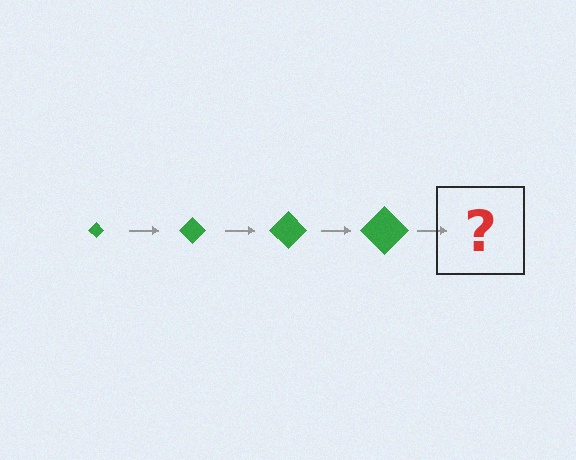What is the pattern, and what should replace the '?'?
The pattern is that the diamond gets progressively larger each step. The '?' should be a green diamond, larger than the previous one.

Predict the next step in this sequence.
The next step is a green diamond, larger than the previous one.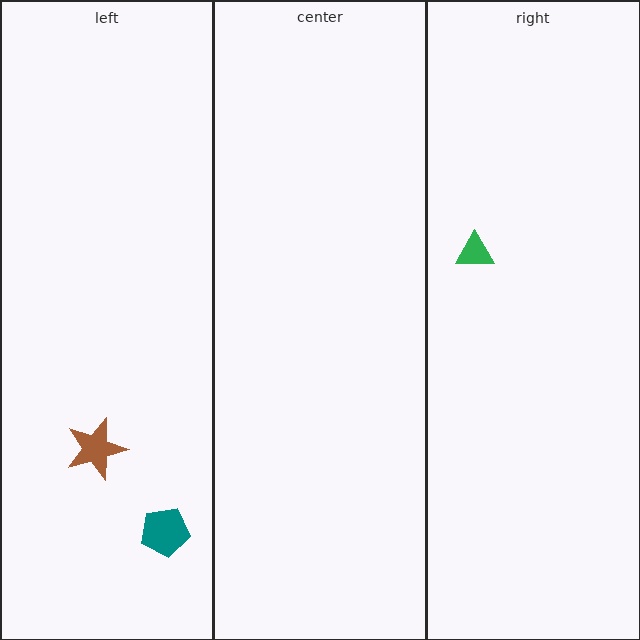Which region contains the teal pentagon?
The left region.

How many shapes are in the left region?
2.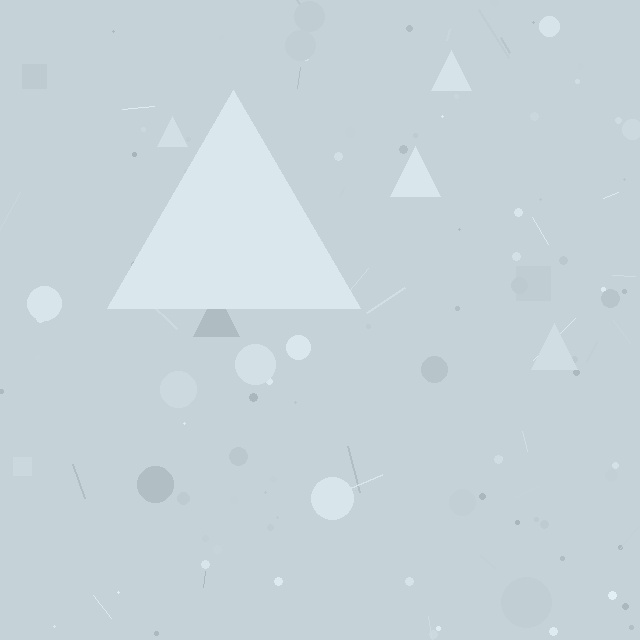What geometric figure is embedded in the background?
A triangle is embedded in the background.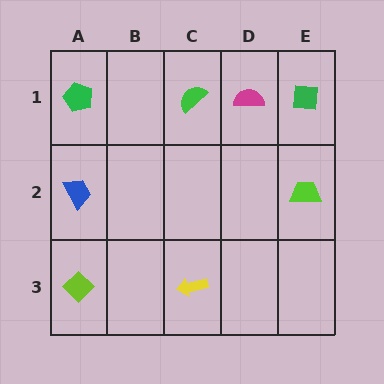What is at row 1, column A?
A green pentagon.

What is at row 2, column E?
A lime trapezoid.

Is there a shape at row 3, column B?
No, that cell is empty.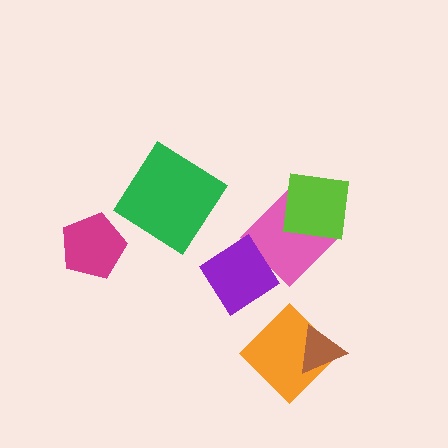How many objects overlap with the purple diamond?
1 object overlaps with the purple diamond.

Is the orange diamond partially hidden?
Yes, it is partially covered by another shape.